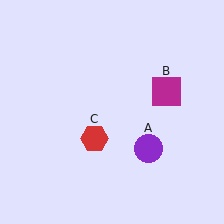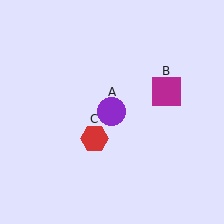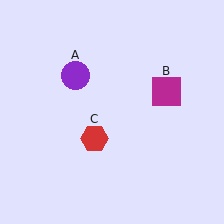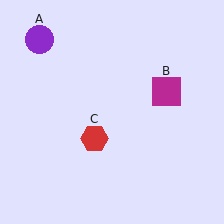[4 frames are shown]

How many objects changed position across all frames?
1 object changed position: purple circle (object A).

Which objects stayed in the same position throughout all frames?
Magenta square (object B) and red hexagon (object C) remained stationary.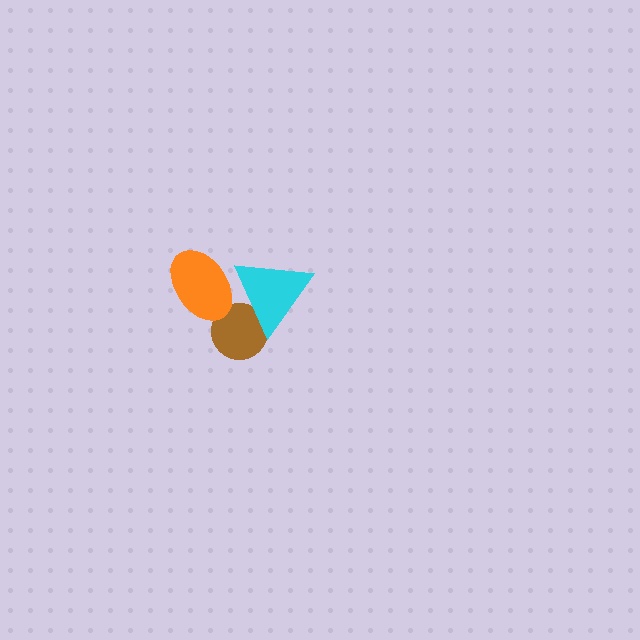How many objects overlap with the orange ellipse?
2 objects overlap with the orange ellipse.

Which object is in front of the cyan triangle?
The orange ellipse is in front of the cyan triangle.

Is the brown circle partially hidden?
Yes, it is partially covered by another shape.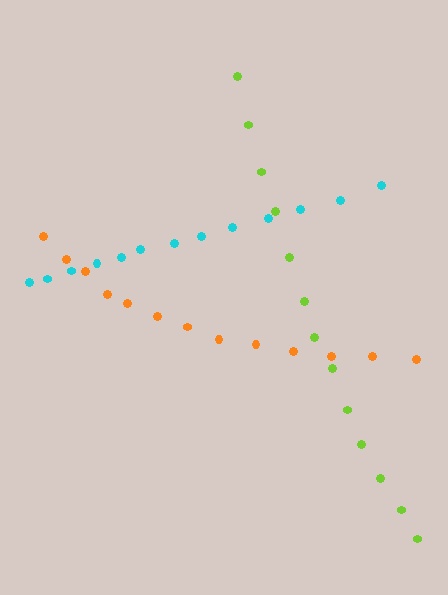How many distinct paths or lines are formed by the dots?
There are 3 distinct paths.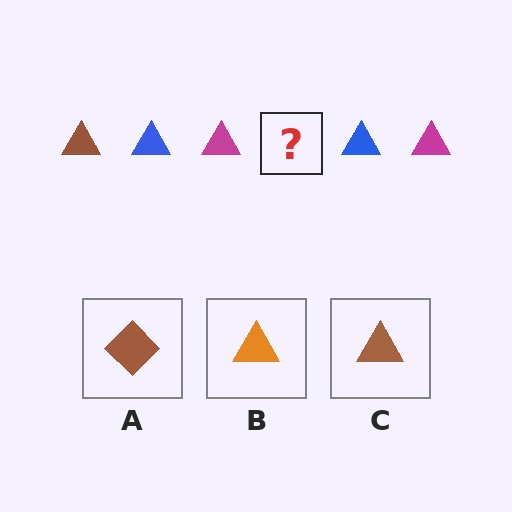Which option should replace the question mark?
Option C.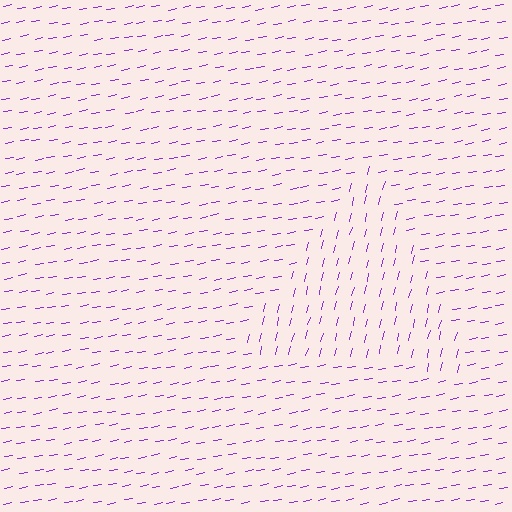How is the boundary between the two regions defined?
The boundary is defined purely by a change in line orientation (approximately 65 degrees difference). All lines are the same color and thickness.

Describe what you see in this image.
The image is filled with small purple line segments. A triangle region in the image has lines oriented differently from the surrounding lines, creating a visible texture boundary.